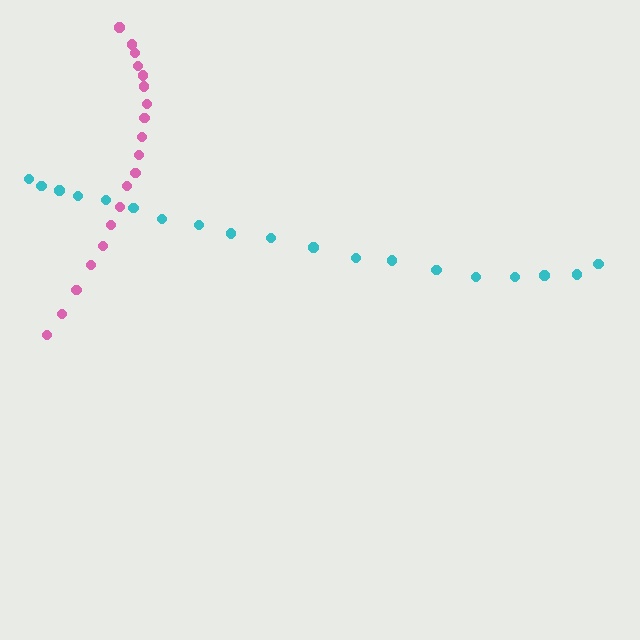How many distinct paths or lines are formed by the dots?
There are 2 distinct paths.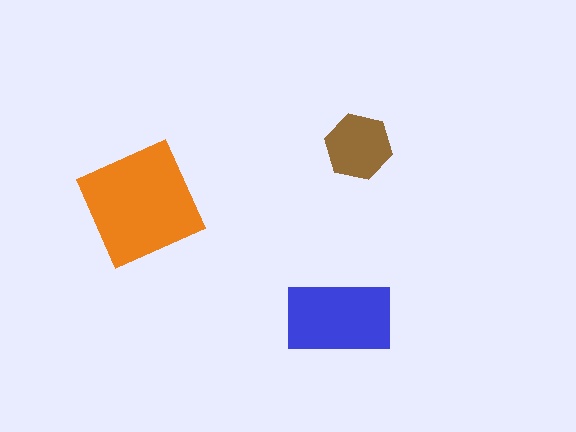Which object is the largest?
The orange square.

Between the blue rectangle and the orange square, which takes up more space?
The orange square.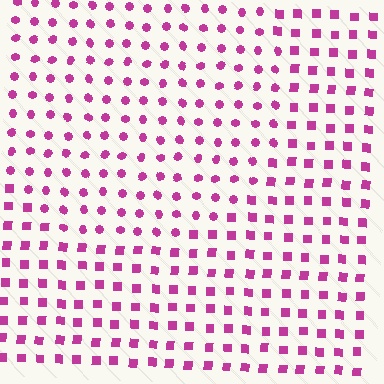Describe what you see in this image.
The image is filled with small magenta elements arranged in a uniform grid. A circle-shaped region contains circles, while the surrounding area contains squares. The boundary is defined purely by the change in element shape.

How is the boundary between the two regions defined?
The boundary is defined by a change in element shape: circles inside vs. squares outside. All elements share the same color and spacing.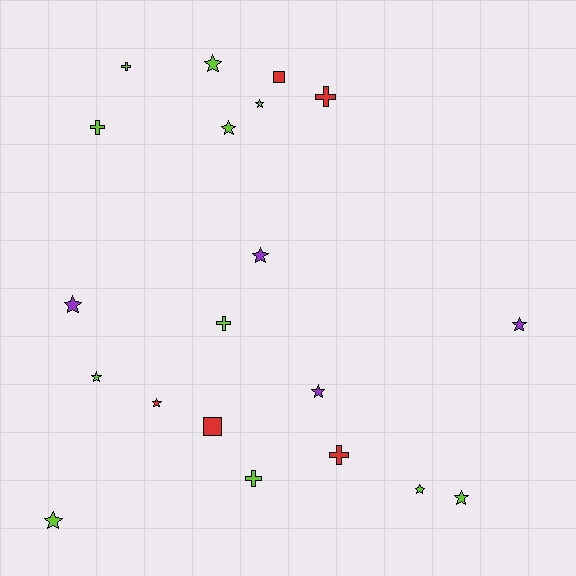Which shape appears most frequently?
Star, with 12 objects.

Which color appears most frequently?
Lime, with 11 objects.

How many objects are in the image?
There are 20 objects.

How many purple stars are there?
There are 4 purple stars.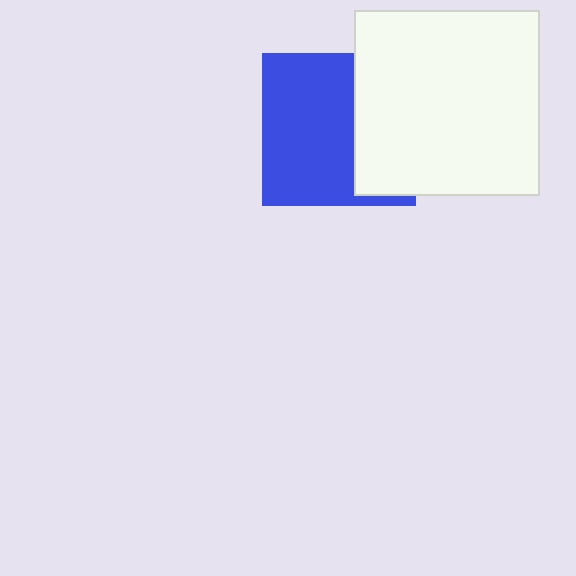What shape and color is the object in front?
The object in front is a white square.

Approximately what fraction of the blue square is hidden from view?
Roughly 38% of the blue square is hidden behind the white square.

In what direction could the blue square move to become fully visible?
The blue square could move left. That would shift it out from behind the white square entirely.